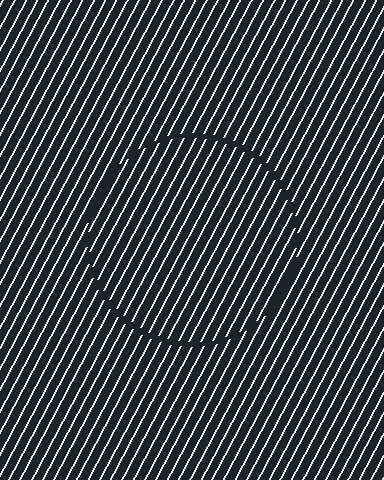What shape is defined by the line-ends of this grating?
An illusory circle. The interior of the shape contains the same grating, shifted by half a period — the contour is defined by the phase discontinuity where line-ends from the inner and outer gratings abut.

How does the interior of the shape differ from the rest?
The interior of the shape contains the same grating, shifted by half a period — the contour is defined by the phase discontinuity where line-ends from the inner and outer gratings abut.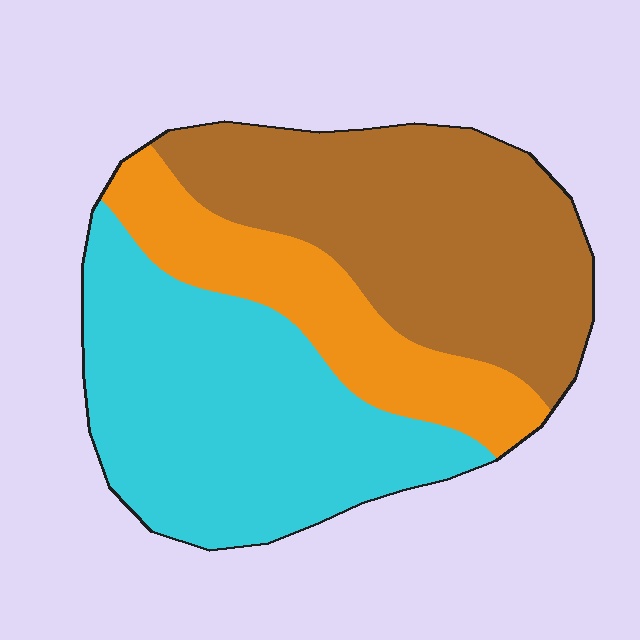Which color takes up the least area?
Orange, at roughly 20%.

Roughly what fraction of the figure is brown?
Brown takes up about two fifths (2/5) of the figure.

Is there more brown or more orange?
Brown.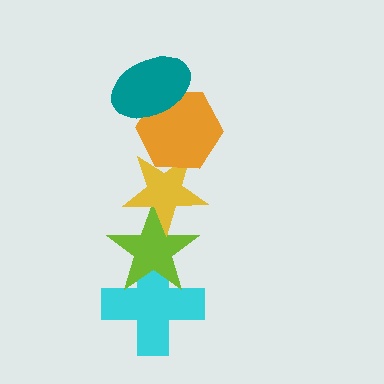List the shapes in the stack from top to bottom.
From top to bottom: the teal ellipse, the orange hexagon, the yellow star, the lime star, the cyan cross.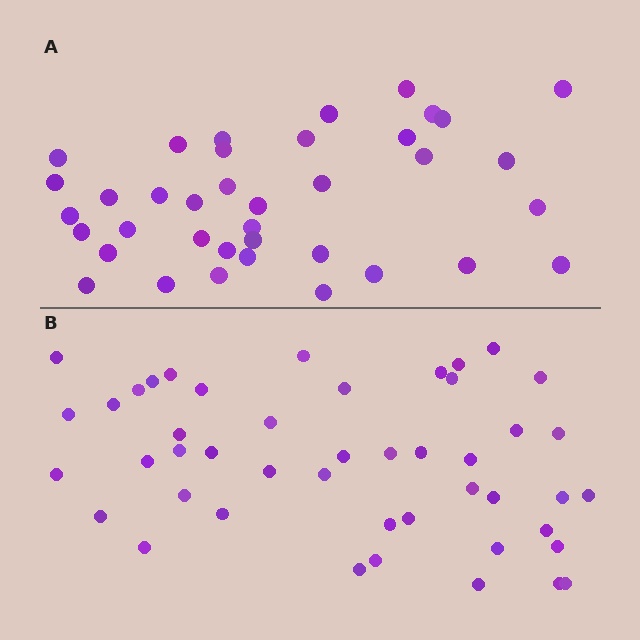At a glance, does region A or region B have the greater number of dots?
Region B (the bottom region) has more dots.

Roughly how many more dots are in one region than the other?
Region B has roughly 8 or so more dots than region A.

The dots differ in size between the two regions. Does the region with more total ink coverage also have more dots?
No. Region A has more total ink coverage because its dots are larger, but region B actually contains more individual dots. Total area can be misleading — the number of items is what matters here.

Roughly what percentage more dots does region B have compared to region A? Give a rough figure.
About 20% more.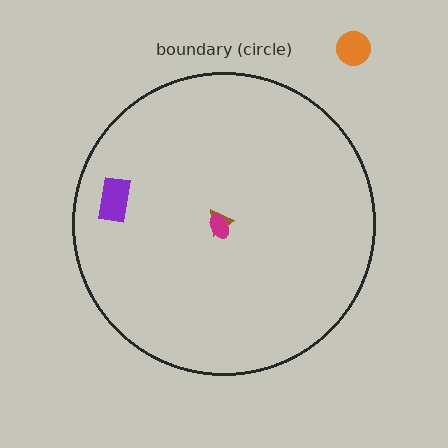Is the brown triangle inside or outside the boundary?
Inside.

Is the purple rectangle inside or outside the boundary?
Inside.